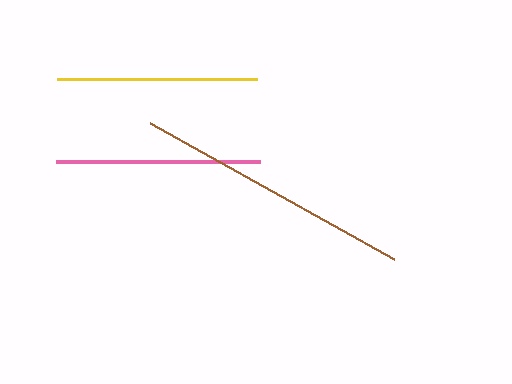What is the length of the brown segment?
The brown segment is approximately 279 pixels long.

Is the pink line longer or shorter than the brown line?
The brown line is longer than the pink line.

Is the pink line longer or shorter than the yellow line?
The pink line is longer than the yellow line.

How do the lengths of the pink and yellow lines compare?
The pink and yellow lines are approximately the same length.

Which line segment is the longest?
The brown line is the longest at approximately 279 pixels.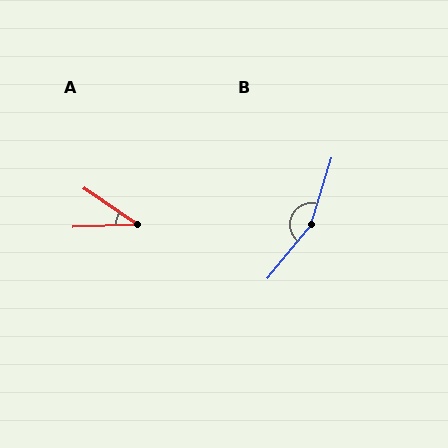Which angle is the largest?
B, at approximately 158 degrees.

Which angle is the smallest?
A, at approximately 37 degrees.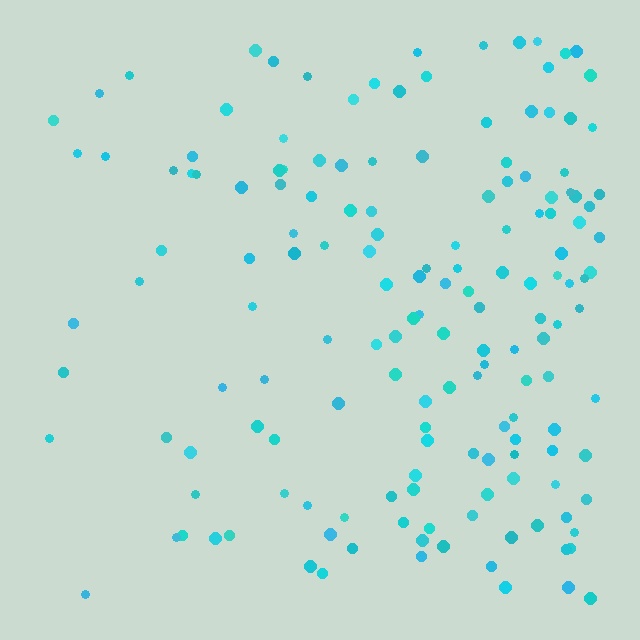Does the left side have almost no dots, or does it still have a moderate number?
Still a moderate number, just noticeably fewer than the right.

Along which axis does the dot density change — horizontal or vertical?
Horizontal.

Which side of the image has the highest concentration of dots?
The right.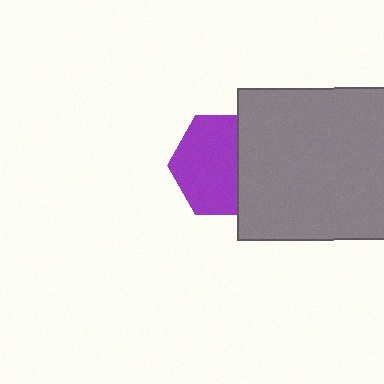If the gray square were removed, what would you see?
You would see the complete purple hexagon.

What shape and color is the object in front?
The object in front is a gray square.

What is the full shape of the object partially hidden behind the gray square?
The partially hidden object is a purple hexagon.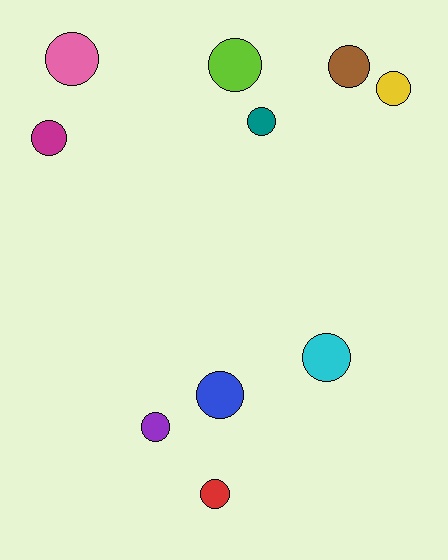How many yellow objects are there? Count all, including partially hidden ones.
There is 1 yellow object.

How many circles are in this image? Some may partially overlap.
There are 10 circles.